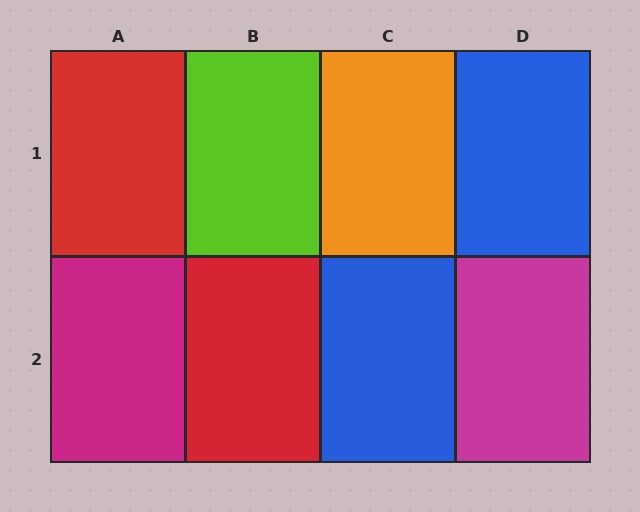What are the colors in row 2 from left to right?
Magenta, red, blue, magenta.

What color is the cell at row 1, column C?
Orange.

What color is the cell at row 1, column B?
Lime.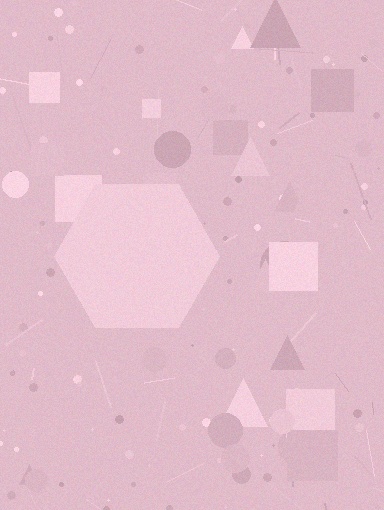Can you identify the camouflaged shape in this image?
The camouflaged shape is a hexagon.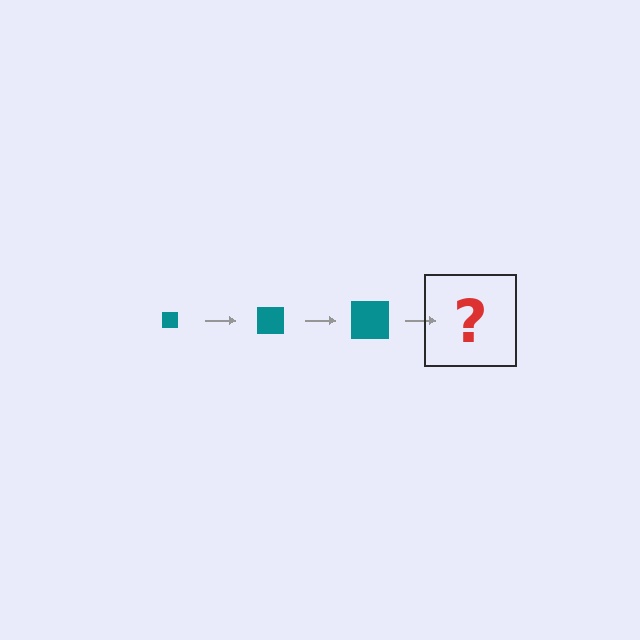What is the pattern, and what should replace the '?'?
The pattern is that the square gets progressively larger each step. The '?' should be a teal square, larger than the previous one.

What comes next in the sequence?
The next element should be a teal square, larger than the previous one.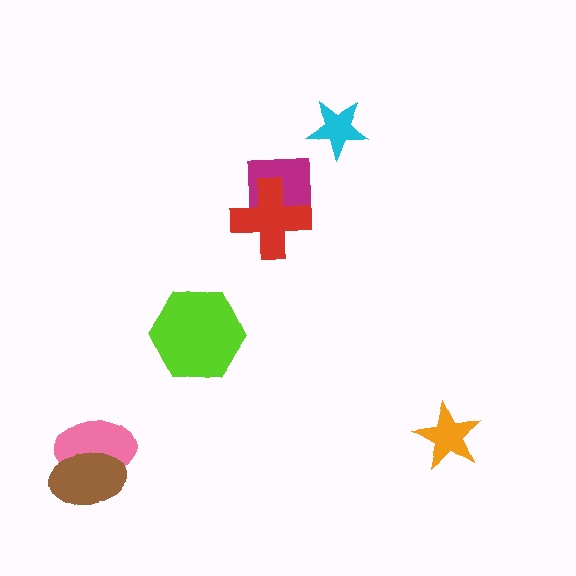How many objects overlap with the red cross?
1 object overlaps with the red cross.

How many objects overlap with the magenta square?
1 object overlaps with the magenta square.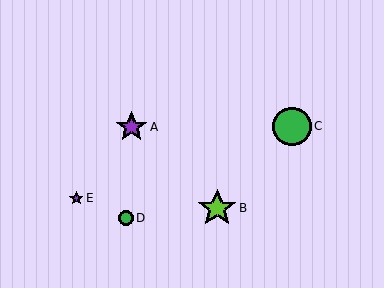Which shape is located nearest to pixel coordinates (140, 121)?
The purple star (labeled A) at (132, 127) is nearest to that location.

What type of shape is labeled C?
Shape C is a green circle.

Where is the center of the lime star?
The center of the lime star is at (217, 208).